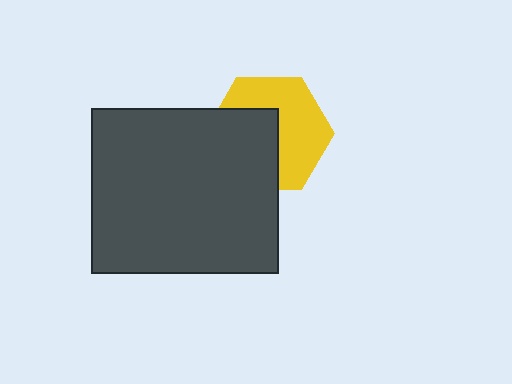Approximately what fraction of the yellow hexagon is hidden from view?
Roughly 46% of the yellow hexagon is hidden behind the dark gray rectangle.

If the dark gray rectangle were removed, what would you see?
You would see the complete yellow hexagon.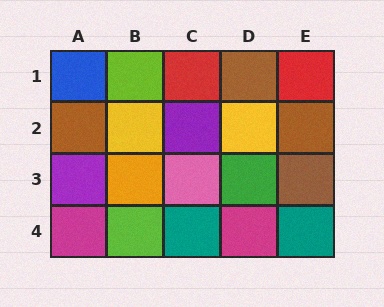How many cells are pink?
1 cell is pink.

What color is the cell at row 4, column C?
Teal.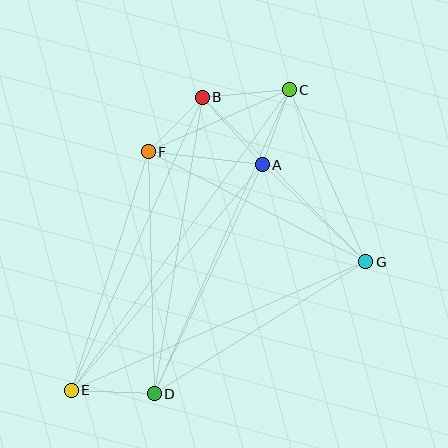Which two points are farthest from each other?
Points C and E are farthest from each other.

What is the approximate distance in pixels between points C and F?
The distance between C and F is approximately 154 pixels.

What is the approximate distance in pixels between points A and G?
The distance between A and G is approximately 142 pixels.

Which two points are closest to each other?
Points B and F are closest to each other.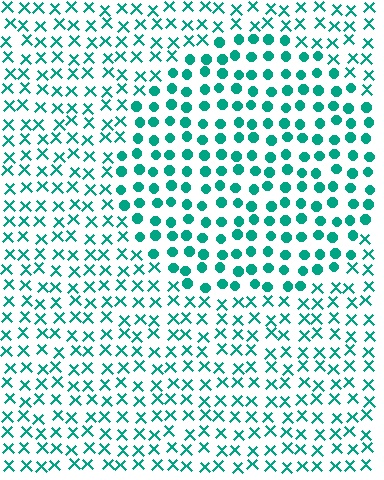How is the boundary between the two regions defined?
The boundary is defined by a change in element shape: circles inside vs. X marks outside. All elements share the same color and spacing.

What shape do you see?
I see a circle.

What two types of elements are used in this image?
The image uses circles inside the circle region and X marks outside it.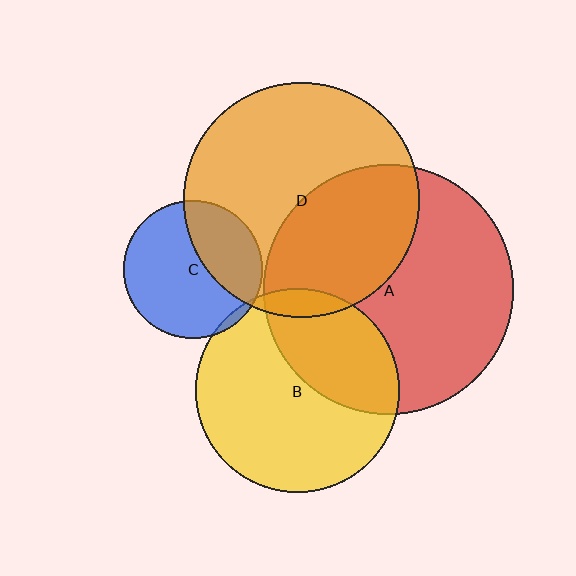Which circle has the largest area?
Circle A (red).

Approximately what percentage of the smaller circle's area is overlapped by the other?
Approximately 40%.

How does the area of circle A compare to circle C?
Approximately 3.3 times.